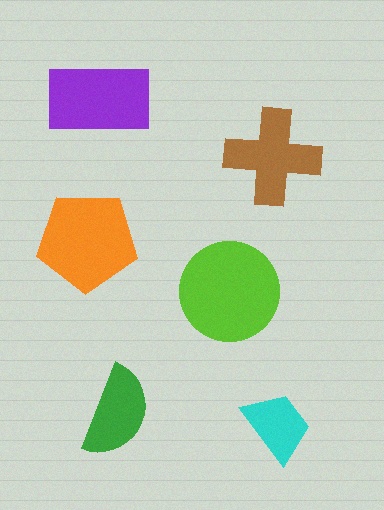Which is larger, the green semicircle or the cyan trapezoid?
The green semicircle.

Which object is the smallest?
The cyan trapezoid.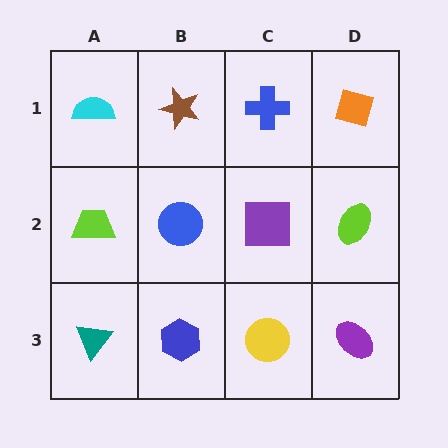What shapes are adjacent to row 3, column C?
A purple square (row 2, column C), a blue hexagon (row 3, column B), a purple ellipse (row 3, column D).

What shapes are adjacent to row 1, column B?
A blue circle (row 2, column B), a cyan semicircle (row 1, column A), a blue cross (row 1, column C).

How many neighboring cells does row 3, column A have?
2.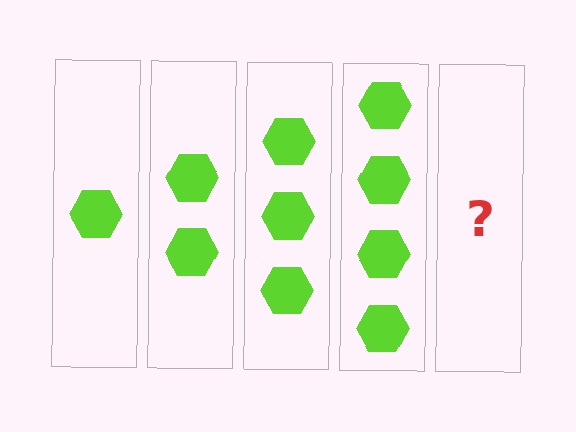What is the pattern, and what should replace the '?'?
The pattern is that each step adds one more hexagon. The '?' should be 5 hexagons.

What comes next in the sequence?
The next element should be 5 hexagons.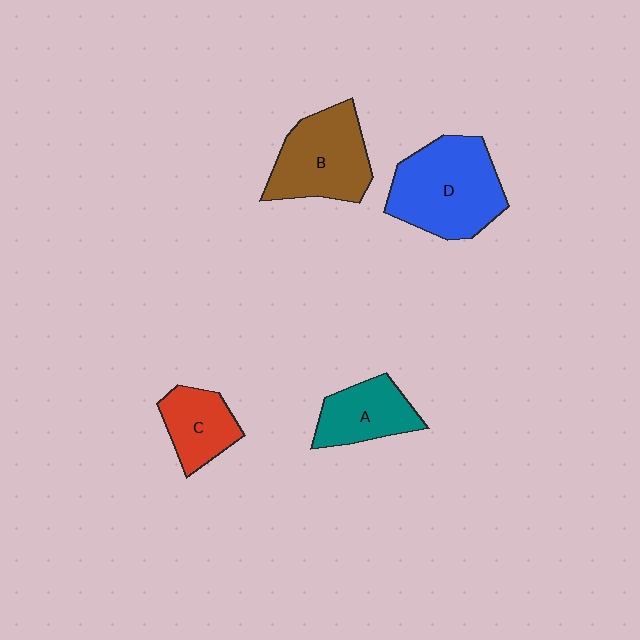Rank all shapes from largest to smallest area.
From largest to smallest: D (blue), B (brown), A (teal), C (red).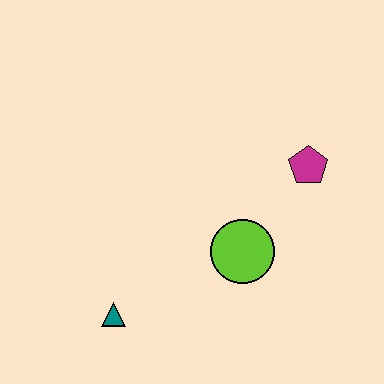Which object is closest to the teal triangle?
The lime circle is closest to the teal triangle.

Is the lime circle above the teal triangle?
Yes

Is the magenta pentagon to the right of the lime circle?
Yes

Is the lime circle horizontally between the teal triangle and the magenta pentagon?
Yes